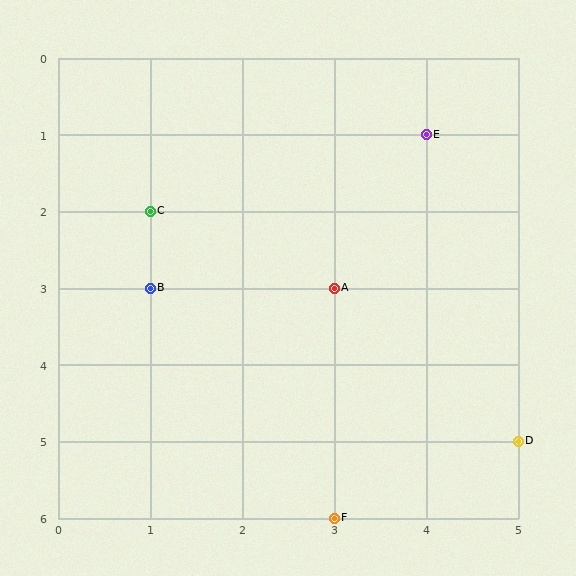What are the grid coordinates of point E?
Point E is at grid coordinates (4, 1).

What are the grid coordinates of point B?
Point B is at grid coordinates (1, 3).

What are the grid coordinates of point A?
Point A is at grid coordinates (3, 3).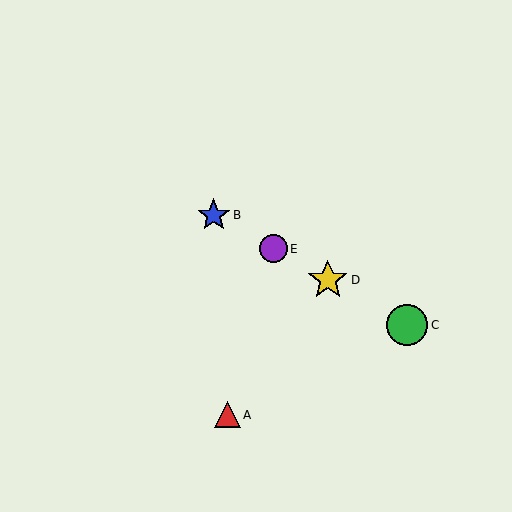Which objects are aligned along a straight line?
Objects B, C, D, E are aligned along a straight line.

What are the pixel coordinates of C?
Object C is at (407, 325).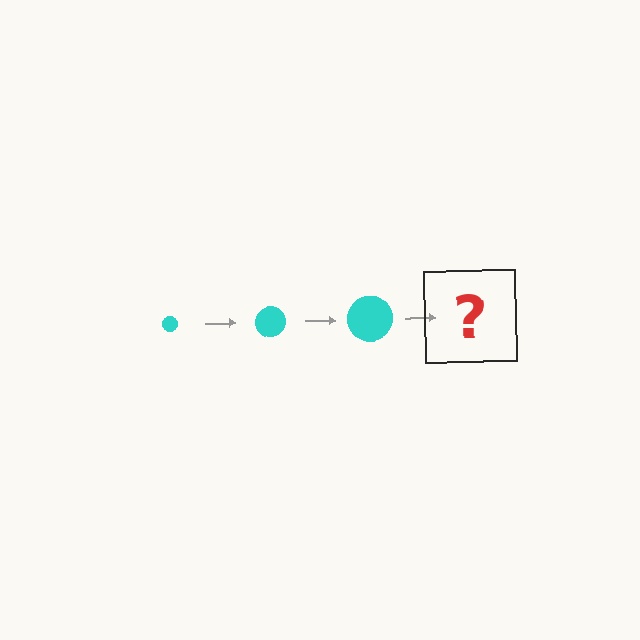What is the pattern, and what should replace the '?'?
The pattern is that the circle gets progressively larger each step. The '?' should be a cyan circle, larger than the previous one.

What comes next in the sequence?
The next element should be a cyan circle, larger than the previous one.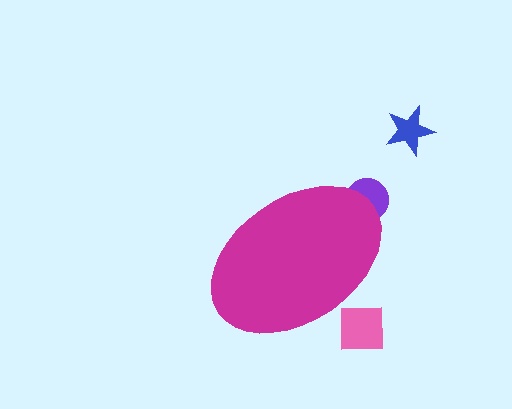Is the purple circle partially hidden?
Yes, the purple circle is partially hidden behind the magenta ellipse.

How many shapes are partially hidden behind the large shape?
2 shapes are partially hidden.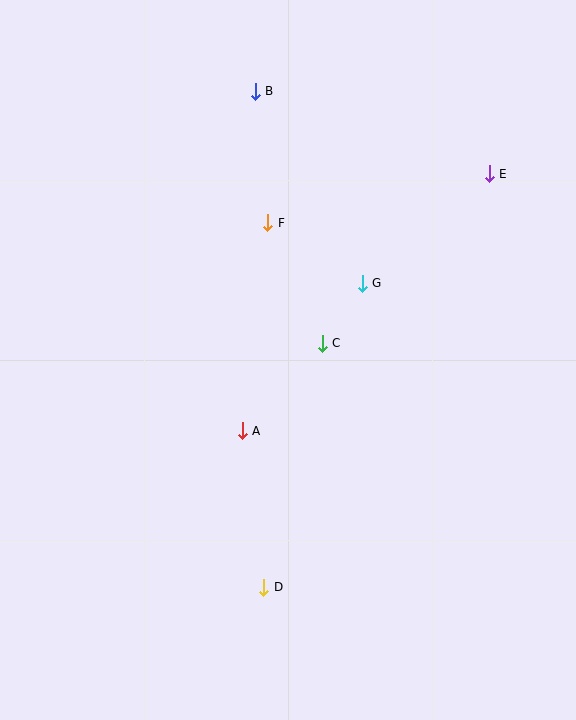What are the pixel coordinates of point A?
Point A is at (242, 431).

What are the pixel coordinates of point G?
Point G is at (362, 283).